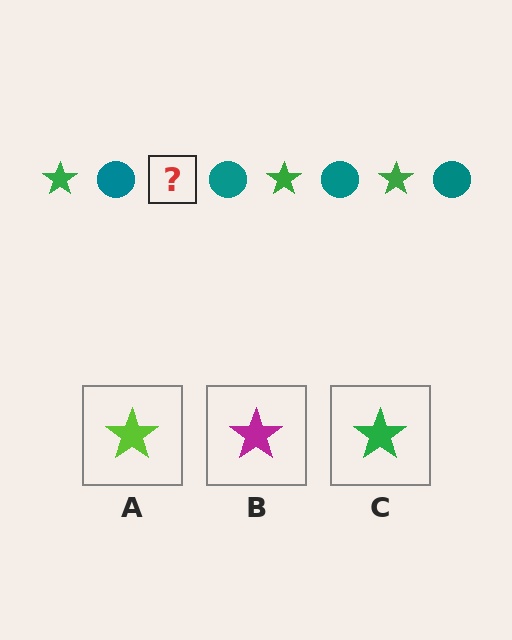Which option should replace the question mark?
Option C.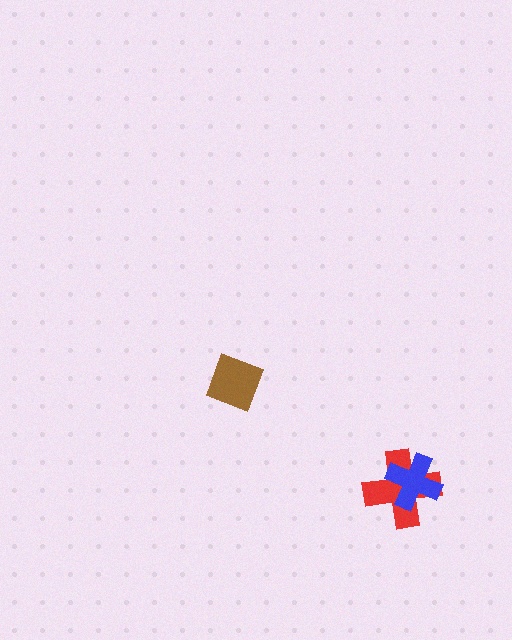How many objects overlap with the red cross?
1 object overlaps with the red cross.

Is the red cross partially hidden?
Yes, it is partially covered by another shape.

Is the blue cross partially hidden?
No, no other shape covers it.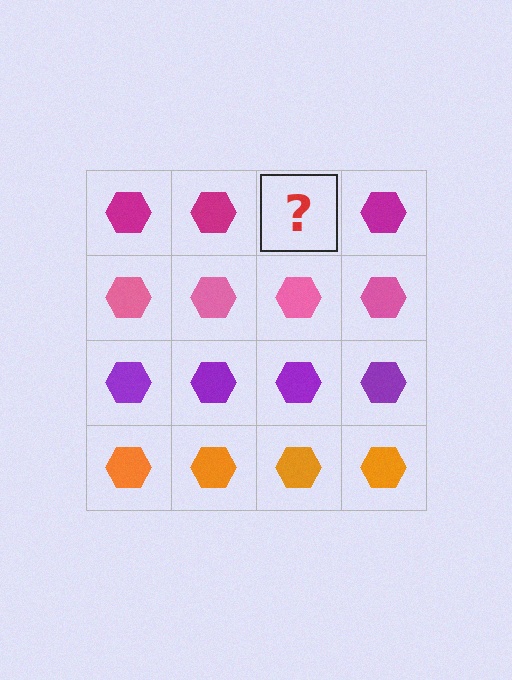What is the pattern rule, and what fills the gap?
The rule is that each row has a consistent color. The gap should be filled with a magenta hexagon.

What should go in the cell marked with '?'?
The missing cell should contain a magenta hexagon.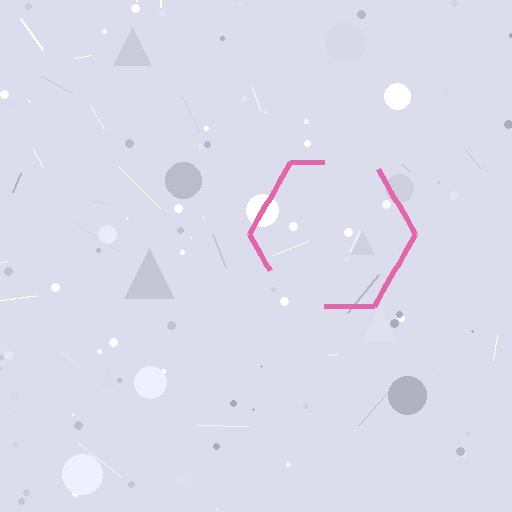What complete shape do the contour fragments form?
The contour fragments form a hexagon.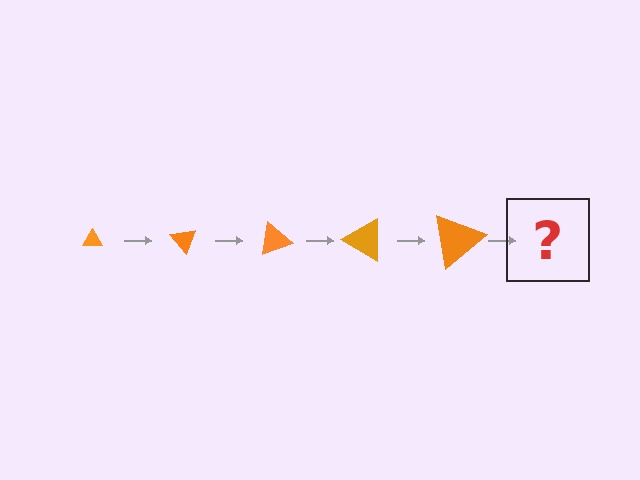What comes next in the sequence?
The next element should be a triangle, larger than the previous one and rotated 250 degrees from the start.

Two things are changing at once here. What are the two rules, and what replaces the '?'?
The two rules are that the triangle grows larger each step and it rotates 50 degrees each step. The '?' should be a triangle, larger than the previous one and rotated 250 degrees from the start.